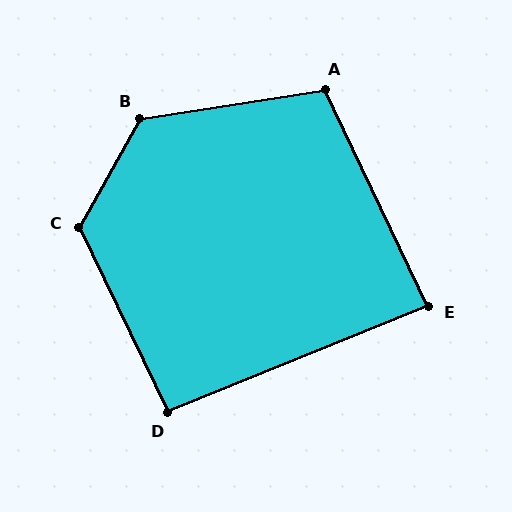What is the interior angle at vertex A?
Approximately 107 degrees (obtuse).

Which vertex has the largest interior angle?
B, at approximately 128 degrees.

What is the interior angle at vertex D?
Approximately 94 degrees (approximately right).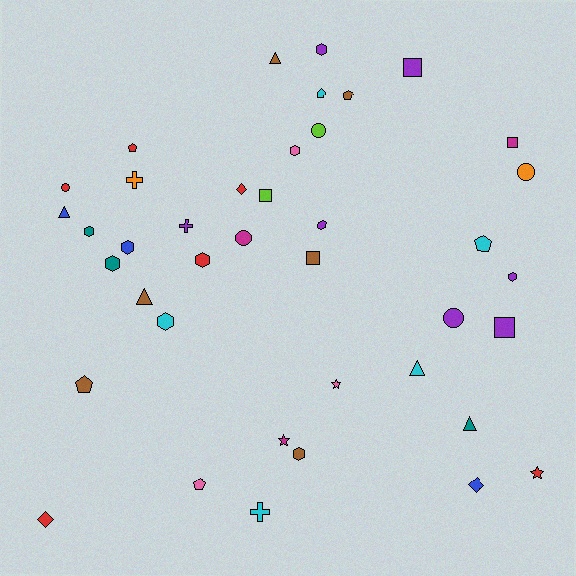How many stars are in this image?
There are 3 stars.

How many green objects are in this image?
There are no green objects.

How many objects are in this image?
There are 40 objects.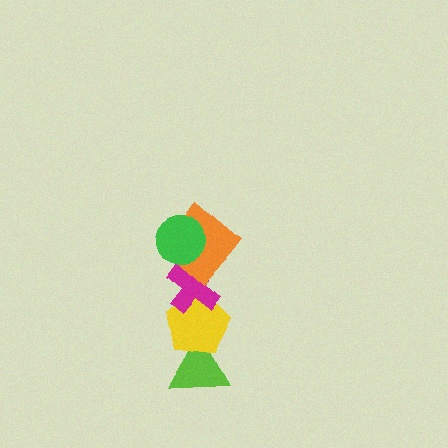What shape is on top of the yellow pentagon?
The magenta cross is on top of the yellow pentagon.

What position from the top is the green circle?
The green circle is 1st from the top.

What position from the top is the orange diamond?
The orange diamond is 2nd from the top.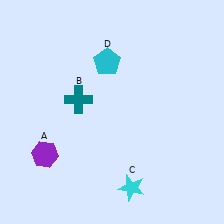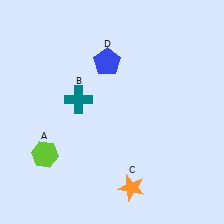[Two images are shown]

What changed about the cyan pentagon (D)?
In Image 1, D is cyan. In Image 2, it changed to blue.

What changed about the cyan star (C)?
In Image 1, C is cyan. In Image 2, it changed to orange.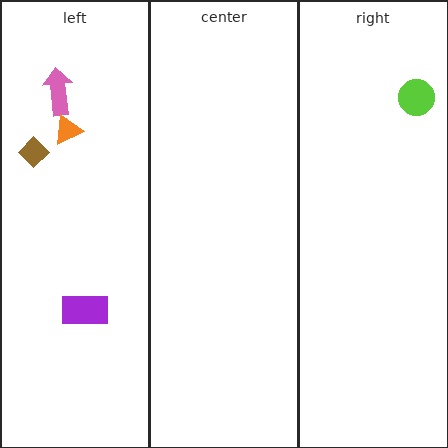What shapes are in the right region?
The lime circle.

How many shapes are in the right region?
1.